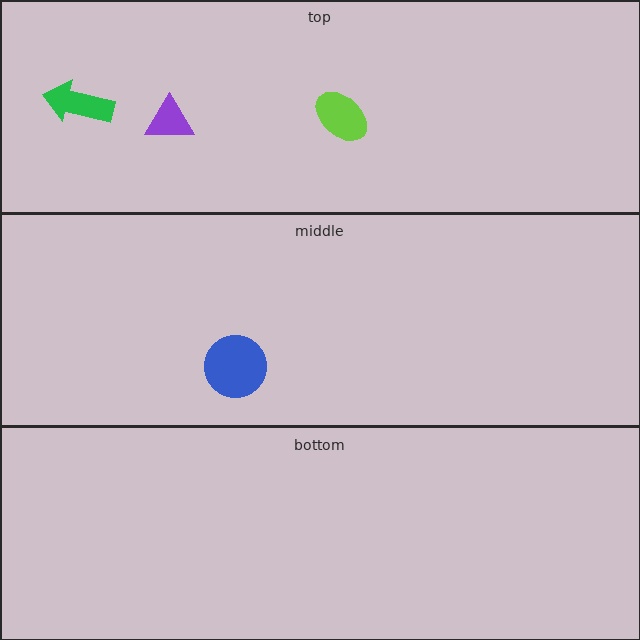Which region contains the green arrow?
The top region.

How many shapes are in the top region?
3.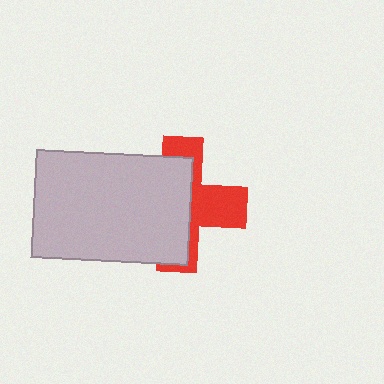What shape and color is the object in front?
The object in front is a light gray rectangle.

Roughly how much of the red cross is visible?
A small part of it is visible (roughly 44%).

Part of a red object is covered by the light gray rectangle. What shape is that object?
It is a cross.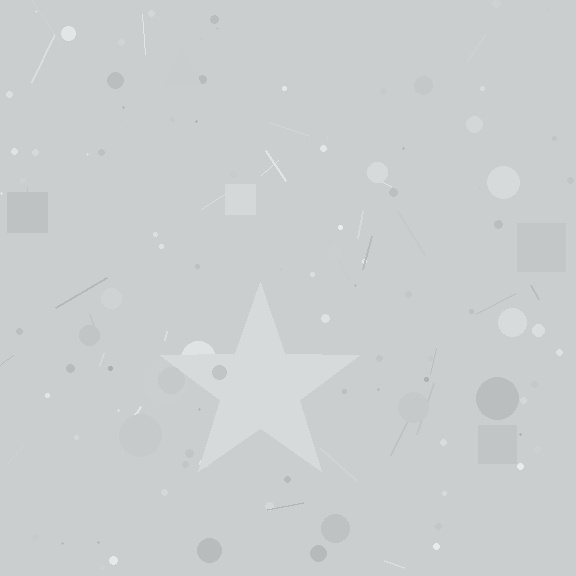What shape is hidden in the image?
A star is hidden in the image.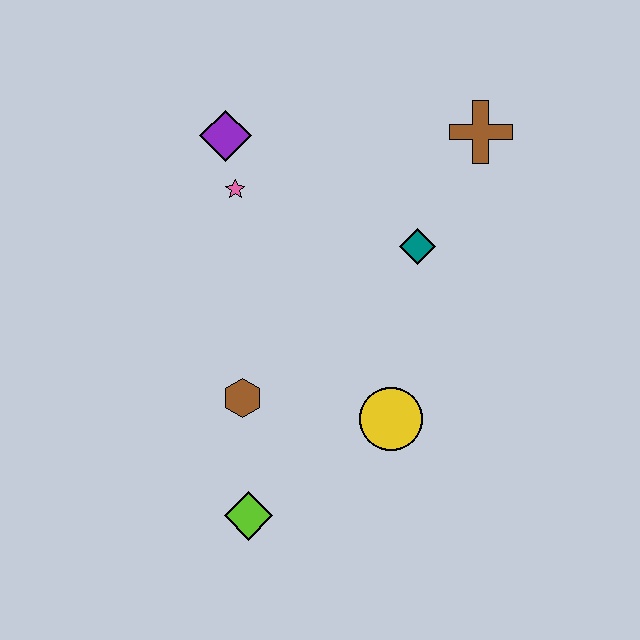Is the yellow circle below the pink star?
Yes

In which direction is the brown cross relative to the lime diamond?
The brown cross is above the lime diamond.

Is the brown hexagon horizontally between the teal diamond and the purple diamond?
Yes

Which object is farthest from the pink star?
The lime diamond is farthest from the pink star.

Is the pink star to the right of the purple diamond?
Yes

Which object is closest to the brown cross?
The teal diamond is closest to the brown cross.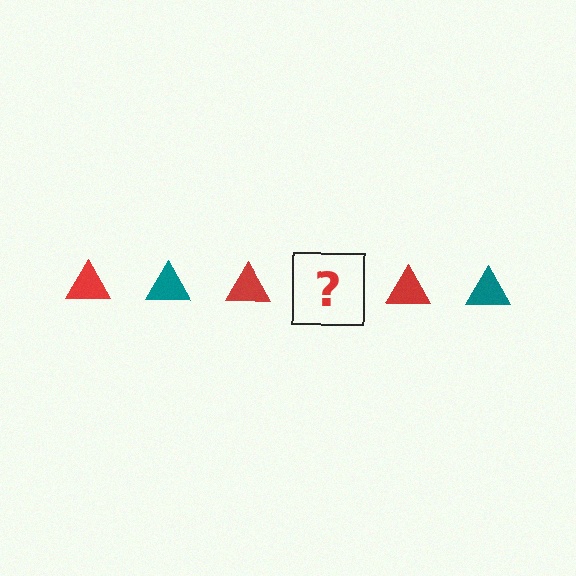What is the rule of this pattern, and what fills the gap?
The rule is that the pattern cycles through red, teal triangles. The gap should be filled with a teal triangle.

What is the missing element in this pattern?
The missing element is a teal triangle.